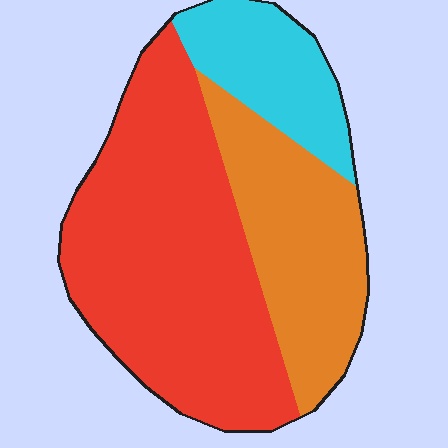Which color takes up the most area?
Red, at roughly 55%.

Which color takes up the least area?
Cyan, at roughly 15%.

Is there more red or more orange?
Red.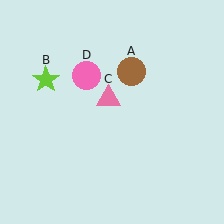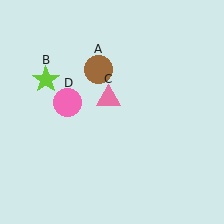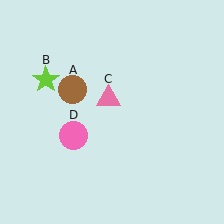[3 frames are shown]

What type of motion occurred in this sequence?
The brown circle (object A), pink circle (object D) rotated counterclockwise around the center of the scene.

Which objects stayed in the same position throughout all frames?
Lime star (object B) and pink triangle (object C) remained stationary.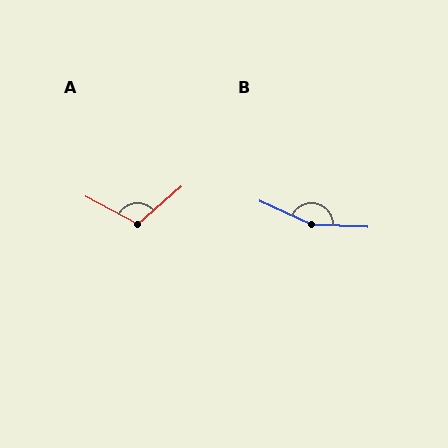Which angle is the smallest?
A, at approximately 111 degrees.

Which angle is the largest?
B, at approximately 158 degrees.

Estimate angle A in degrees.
Approximately 111 degrees.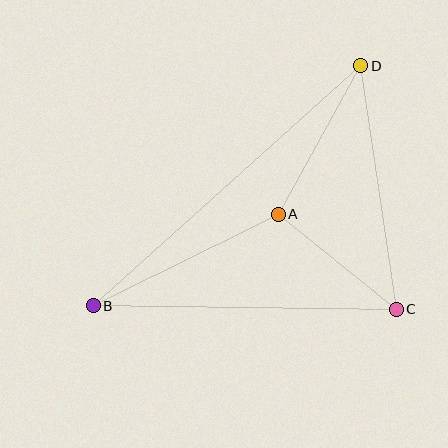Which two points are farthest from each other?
Points B and D are farthest from each other.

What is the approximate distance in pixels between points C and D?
The distance between C and D is approximately 246 pixels.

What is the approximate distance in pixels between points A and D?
The distance between A and D is approximately 170 pixels.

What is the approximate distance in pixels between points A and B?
The distance between A and B is approximately 206 pixels.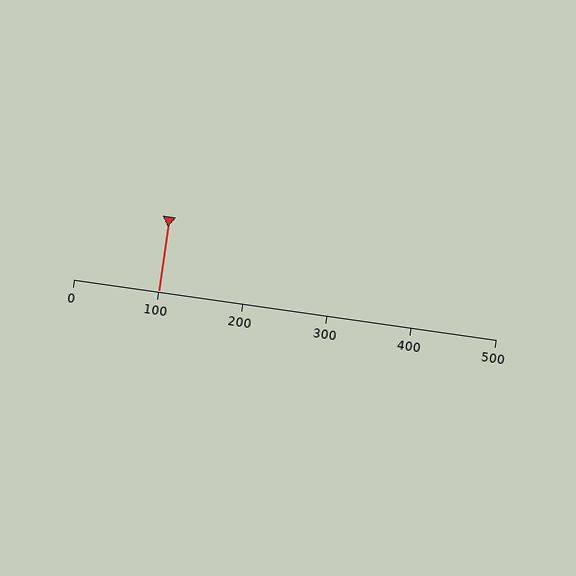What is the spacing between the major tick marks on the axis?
The major ticks are spaced 100 apart.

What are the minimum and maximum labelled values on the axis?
The axis runs from 0 to 500.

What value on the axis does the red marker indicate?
The marker indicates approximately 100.